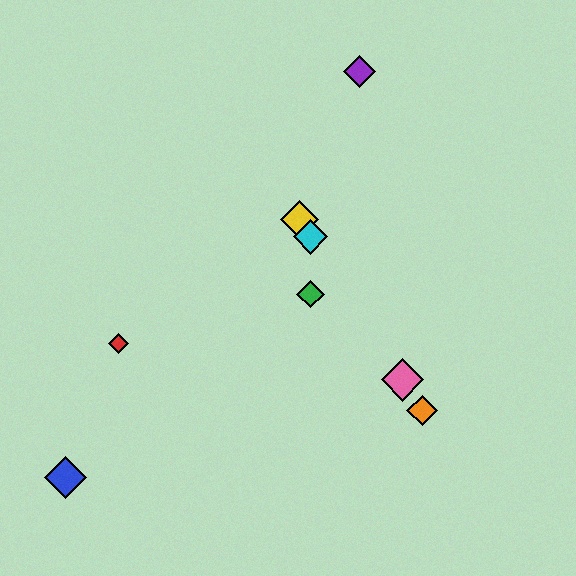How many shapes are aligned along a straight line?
4 shapes (the yellow diamond, the orange diamond, the cyan diamond, the pink diamond) are aligned along a straight line.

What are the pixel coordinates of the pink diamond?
The pink diamond is at (402, 380).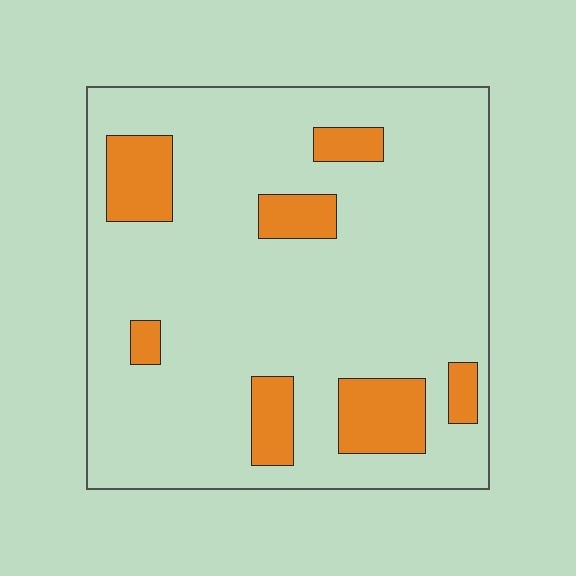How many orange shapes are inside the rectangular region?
7.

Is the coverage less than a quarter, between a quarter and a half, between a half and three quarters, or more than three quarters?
Less than a quarter.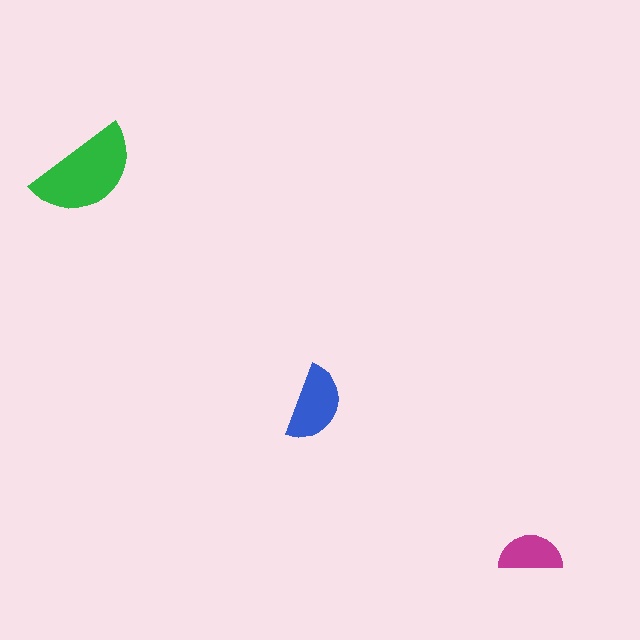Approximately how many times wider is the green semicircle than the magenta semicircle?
About 1.5 times wider.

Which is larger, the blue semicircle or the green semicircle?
The green one.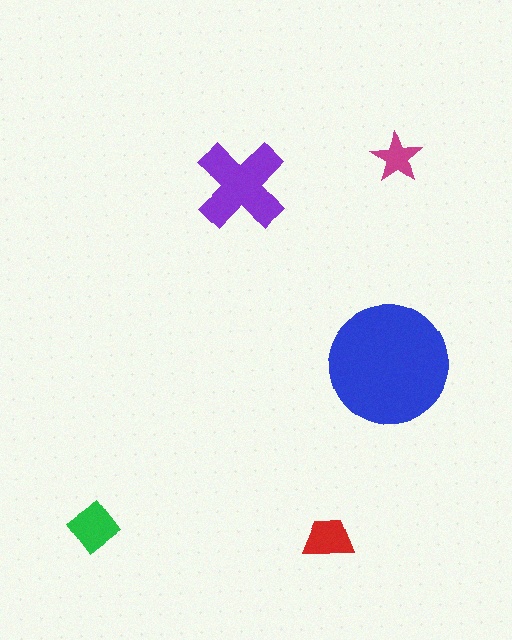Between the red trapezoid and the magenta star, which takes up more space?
The red trapezoid.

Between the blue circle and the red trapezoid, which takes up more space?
The blue circle.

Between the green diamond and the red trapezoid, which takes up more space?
The green diamond.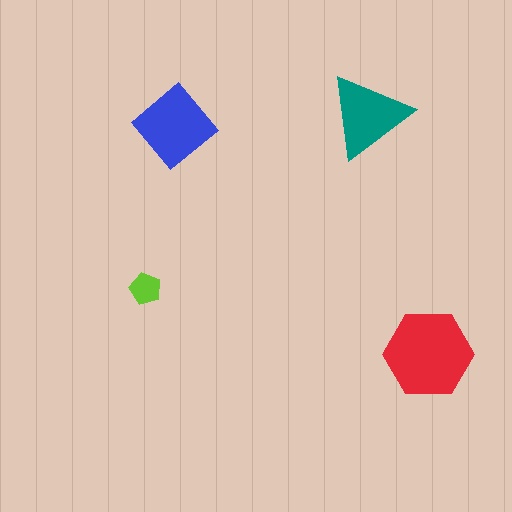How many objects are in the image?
There are 4 objects in the image.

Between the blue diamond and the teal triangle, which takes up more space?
The blue diamond.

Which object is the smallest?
The lime pentagon.